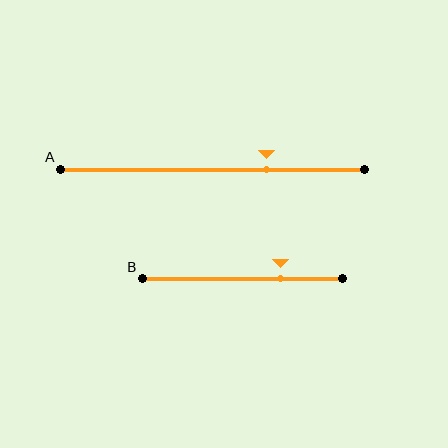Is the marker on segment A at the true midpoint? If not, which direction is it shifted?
No, the marker on segment A is shifted to the right by about 18% of the segment length.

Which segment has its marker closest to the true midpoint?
Segment A has its marker closest to the true midpoint.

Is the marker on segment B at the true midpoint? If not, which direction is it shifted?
No, the marker on segment B is shifted to the right by about 19% of the segment length.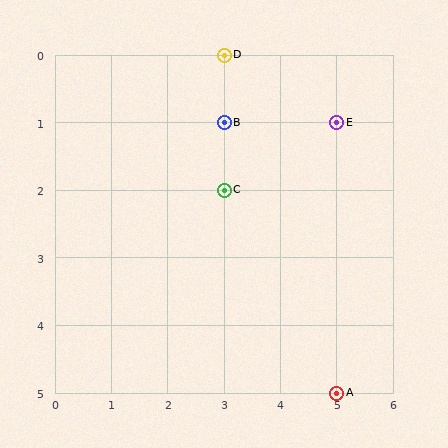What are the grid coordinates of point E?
Point E is at grid coordinates (5, 1).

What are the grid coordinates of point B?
Point B is at grid coordinates (3, 1).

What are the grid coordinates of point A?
Point A is at grid coordinates (5, 5).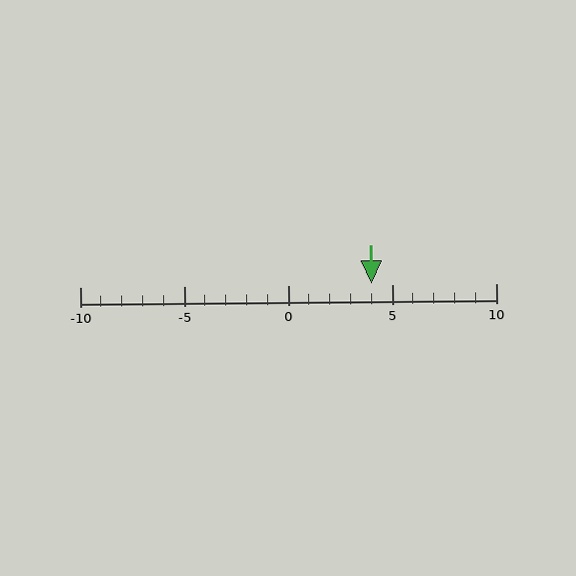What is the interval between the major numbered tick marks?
The major tick marks are spaced 5 units apart.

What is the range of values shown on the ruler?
The ruler shows values from -10 to 10.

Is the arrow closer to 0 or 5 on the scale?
The arrow is closer to 5.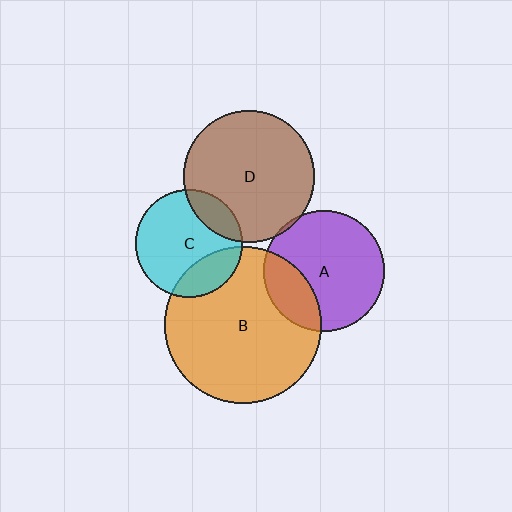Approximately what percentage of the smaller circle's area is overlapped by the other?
Approximately 5%.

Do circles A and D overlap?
Yes.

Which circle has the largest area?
Circle B (orange).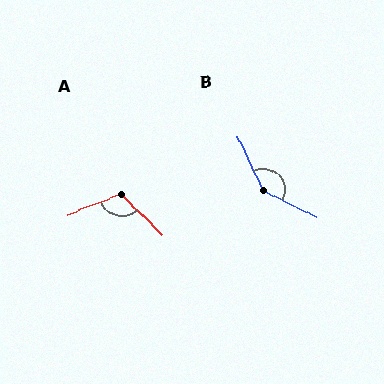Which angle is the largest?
B, at approximately 142 degrees.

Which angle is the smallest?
A, at approximately 114 degrees.